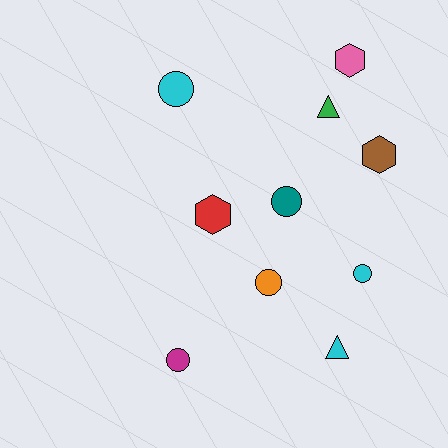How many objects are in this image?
There are 10 objects.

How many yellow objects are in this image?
There are no yellow objects.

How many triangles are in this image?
There are 2 triangles.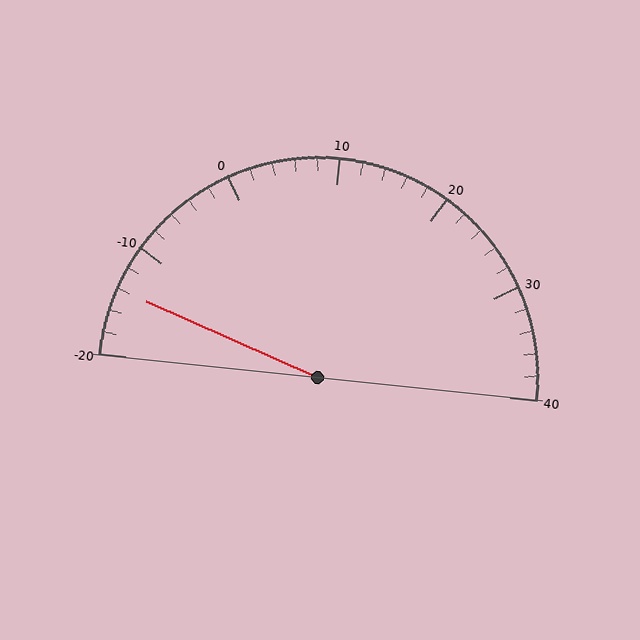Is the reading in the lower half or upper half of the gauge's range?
The reading is in the lower half of the range (-20 to 40).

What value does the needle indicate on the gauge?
The needle indicates approximately -14.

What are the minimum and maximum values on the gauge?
The gauge ranges from -20 to 40.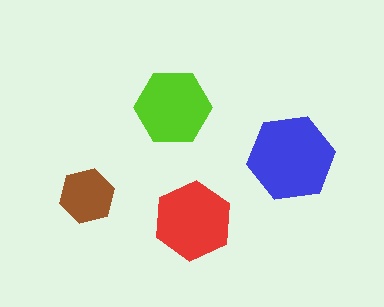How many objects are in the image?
There are 4 objects in the image.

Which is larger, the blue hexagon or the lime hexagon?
The blue one.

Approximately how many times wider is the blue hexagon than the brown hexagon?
About 1.5 times wider.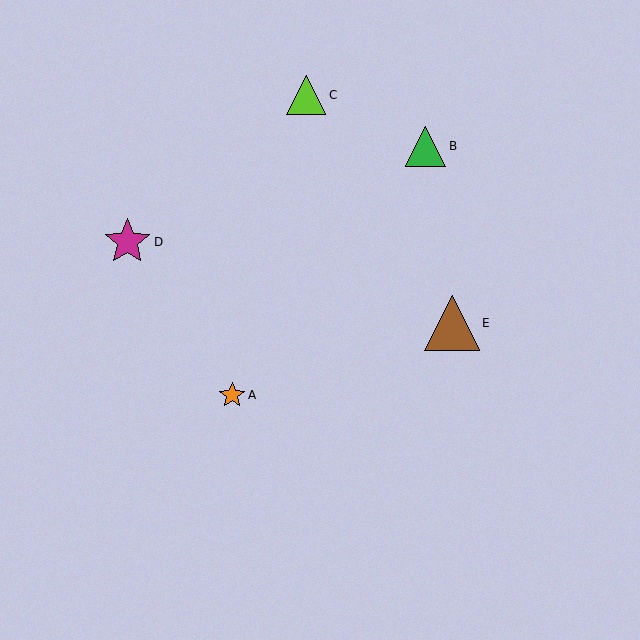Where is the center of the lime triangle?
The center of the lime triangle is at (306, 95).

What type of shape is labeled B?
Shape B is a green triangle.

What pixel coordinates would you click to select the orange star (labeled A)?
Click at (232, 395) to select the orange star A.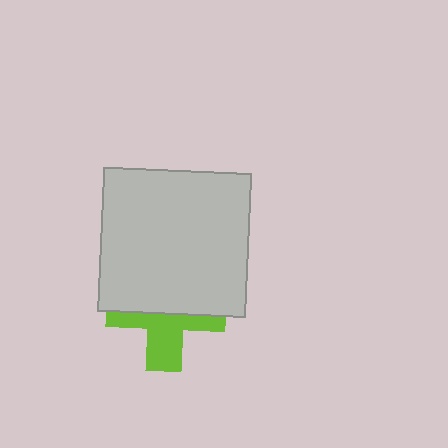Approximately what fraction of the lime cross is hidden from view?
Roughly 57% of the lime cross is hidden behind the light gray rectangle.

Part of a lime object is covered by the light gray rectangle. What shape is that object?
It is a cross.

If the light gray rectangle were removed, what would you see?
You would see the complete lime cross.